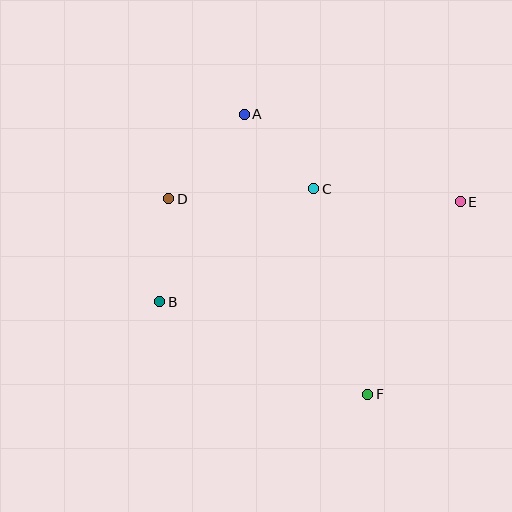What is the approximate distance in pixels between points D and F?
The distance between D and F is approximately 279 pixels.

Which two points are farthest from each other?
Points B and E are farthest from each other.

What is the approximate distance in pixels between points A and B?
The distance between A and B is approximately 206 pixels.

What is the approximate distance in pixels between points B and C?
The distance between B and C is approximately 191 pixels.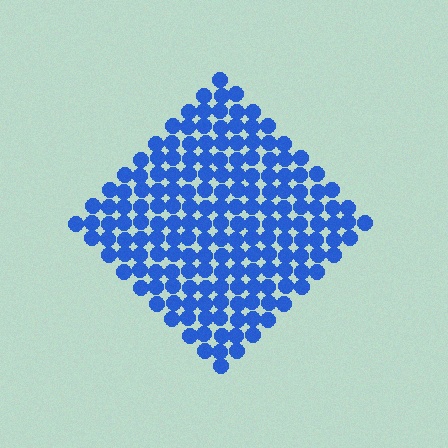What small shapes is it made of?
It is made of small circles.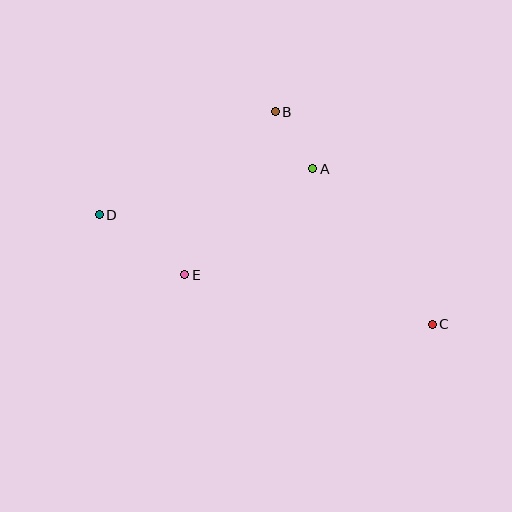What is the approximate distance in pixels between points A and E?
The distance between A and E is approximately 166 pixels.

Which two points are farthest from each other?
Points C and D are farthest from each other.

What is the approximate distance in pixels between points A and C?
The distance between A and C is approximately 196 pixels.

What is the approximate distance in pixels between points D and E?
The distance between D and E is approximately 105 pixels.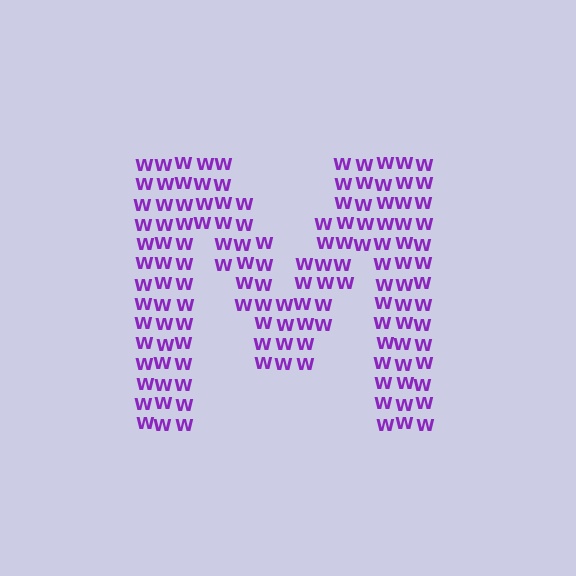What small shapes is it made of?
It is made of small letter W's.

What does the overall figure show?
The overall figure shows the letter M.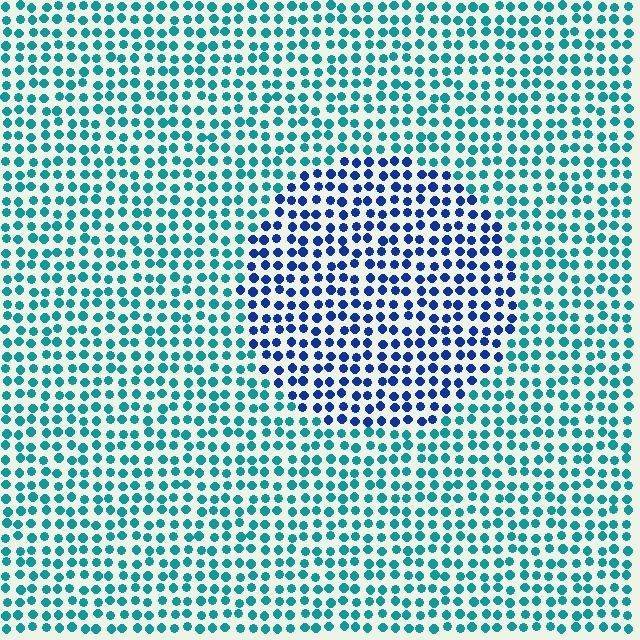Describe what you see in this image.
The image is filled with small teal elements in a uniform arrangement. A circle-shaped region is visible where the elements are tinted to a slightly different hue, forming a subtle color boundary.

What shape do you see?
I see a circle.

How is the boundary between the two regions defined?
The boundary is defined purely by a slight shift in hue (about 45 degrees). Spacing, size, and orientation are identical on both sides.